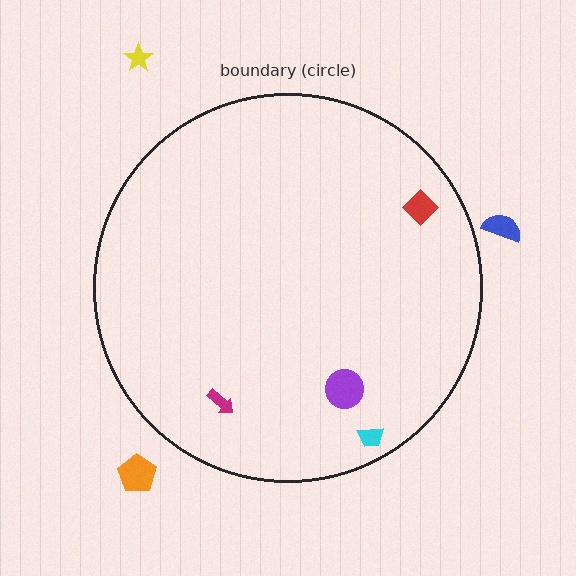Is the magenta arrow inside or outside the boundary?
Inside.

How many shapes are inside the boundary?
4 inside, 3 outside.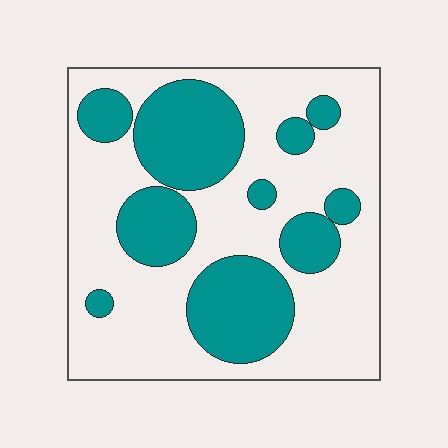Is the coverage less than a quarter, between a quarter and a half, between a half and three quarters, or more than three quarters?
Between a quarter and a half.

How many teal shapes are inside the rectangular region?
10.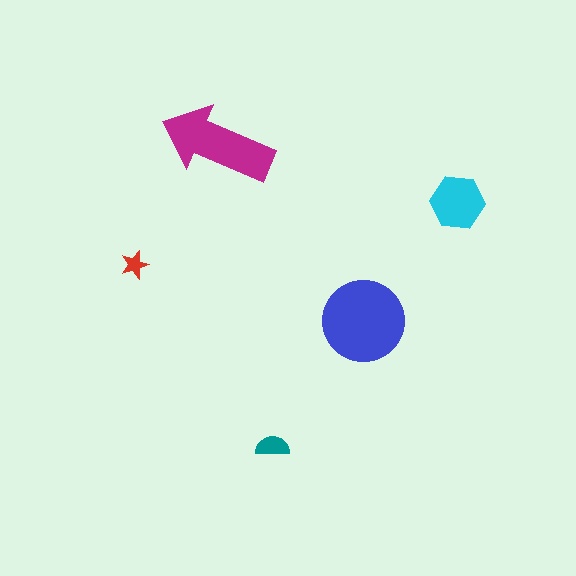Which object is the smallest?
The red star.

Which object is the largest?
The blue circle.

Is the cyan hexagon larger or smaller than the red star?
Larger.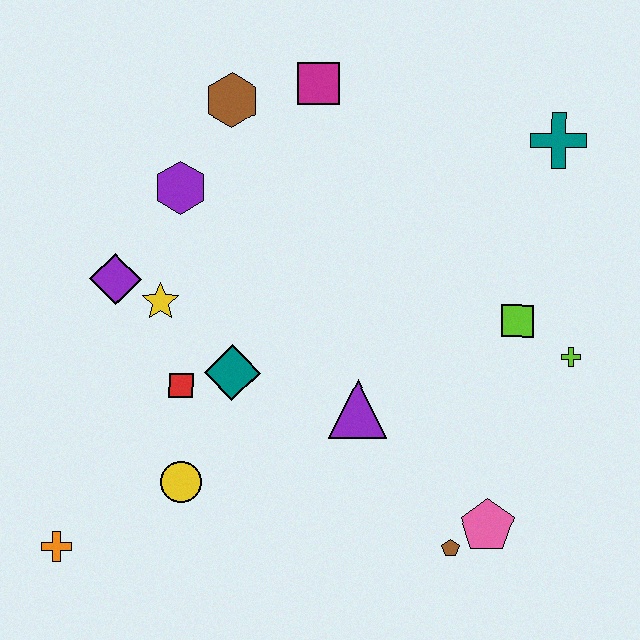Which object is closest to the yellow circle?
The red square is closest to the yellow circle.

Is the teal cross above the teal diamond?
Yes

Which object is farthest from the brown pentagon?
The brown hexagon is farthest from the brown pentagon.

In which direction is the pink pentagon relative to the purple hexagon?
The pink pentagon is below the purple hexagon.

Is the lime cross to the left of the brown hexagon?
No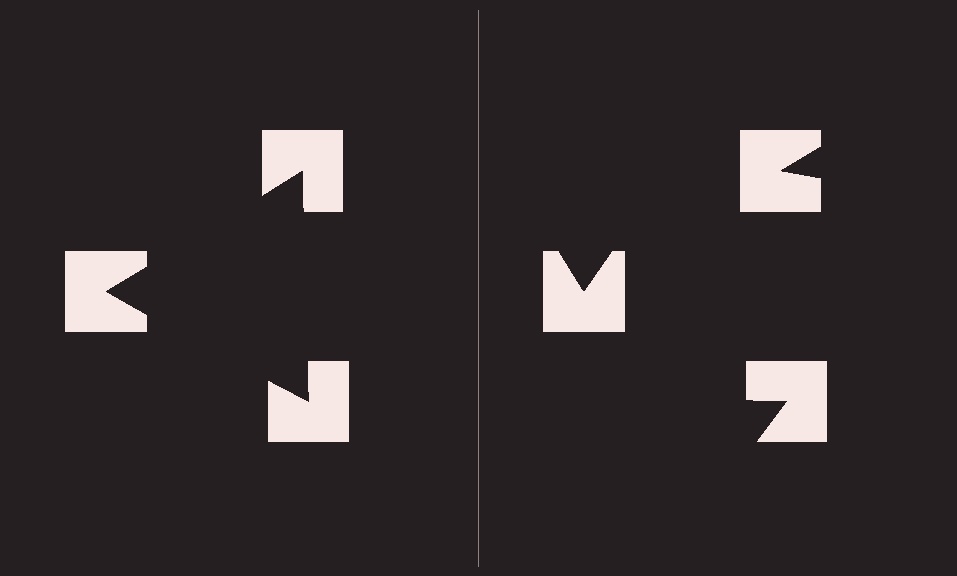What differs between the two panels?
The notched squares are positioned identically on both sides; only the wedge orientations differ. On the left they align to a triangle; on the right they are misaligned.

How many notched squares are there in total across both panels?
6 — 3 on each side.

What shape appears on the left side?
An illusory triangle.